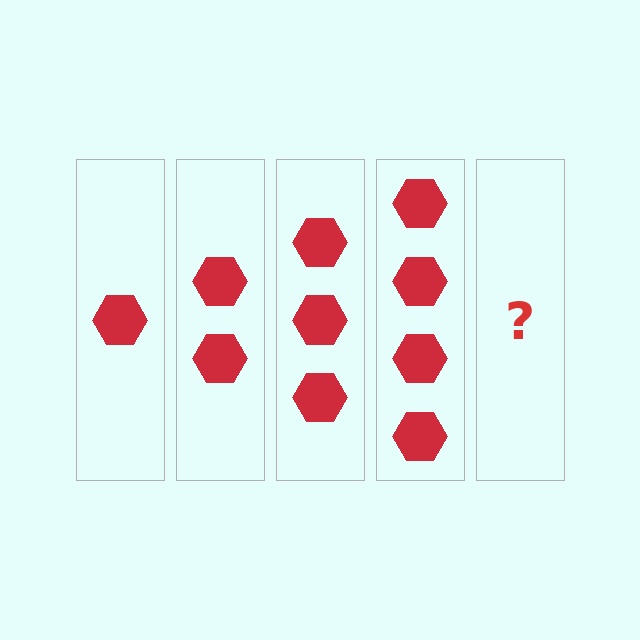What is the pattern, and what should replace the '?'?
The pattern is that each step adds one more hexagon. The '?' should be 5 hexagons.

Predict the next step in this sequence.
The next step is 5 hexagons.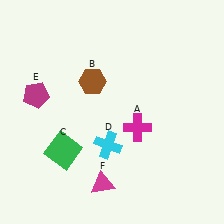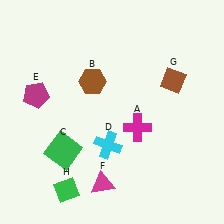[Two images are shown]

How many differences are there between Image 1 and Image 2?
There are 2 differences between the two images.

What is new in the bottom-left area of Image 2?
A green diamond (H) was added in the bottom-left area of Image 2.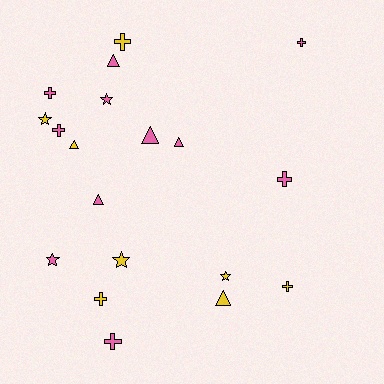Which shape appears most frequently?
Cross, with 8 objects.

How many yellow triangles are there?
There are 2 yellow triangles.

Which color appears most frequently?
Pink, with 11 objects.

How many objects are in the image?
There are 19 objects.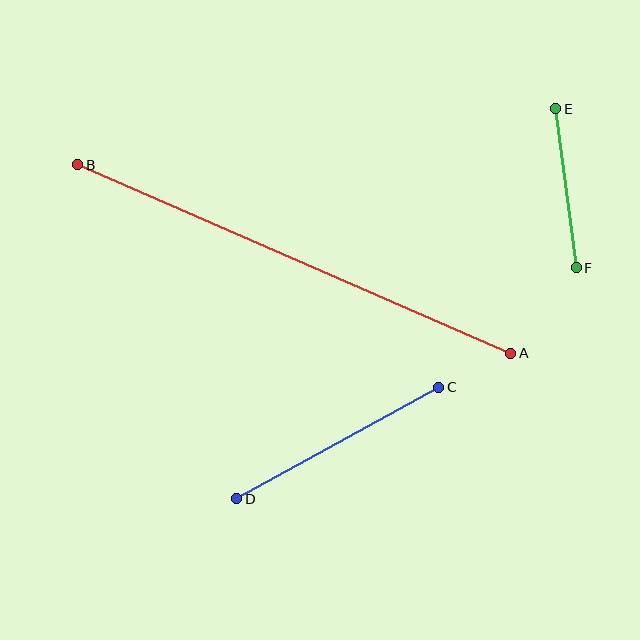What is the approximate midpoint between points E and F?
The midpoint is at approximately (566, 188) pixels.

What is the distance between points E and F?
The distance is approximately 160 pixels.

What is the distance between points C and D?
The distance is approximately 231 pixels.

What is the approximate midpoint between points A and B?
The midpoint is at approximately (294, 259) pixels.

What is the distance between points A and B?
The distance is approximately 472 pixels.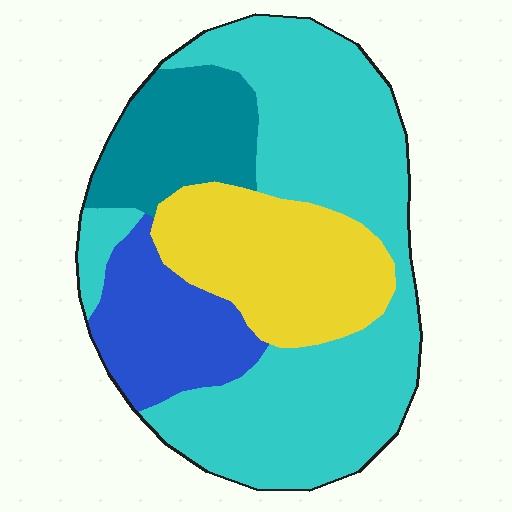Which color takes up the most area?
Cyan, at roughly 50%.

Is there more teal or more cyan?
Cyan.